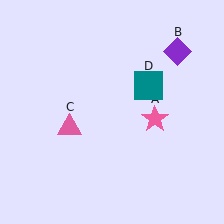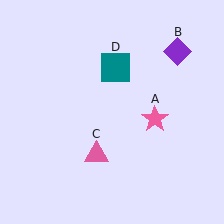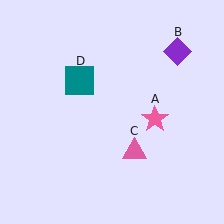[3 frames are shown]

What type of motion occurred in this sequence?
The pink triangle (object C), teal square (object D) rotated counterclockwise around the center of the scene.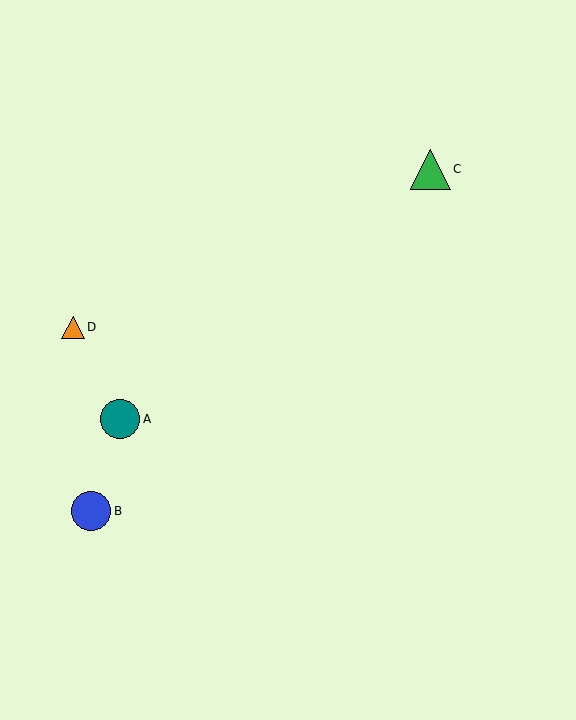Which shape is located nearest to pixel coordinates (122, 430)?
The teal circle (labeled A) at (120, 419) is nearest to that location.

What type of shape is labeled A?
Shape A is a teal circle.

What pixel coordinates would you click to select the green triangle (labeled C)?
Click at (430, 169) to select the green triangle C.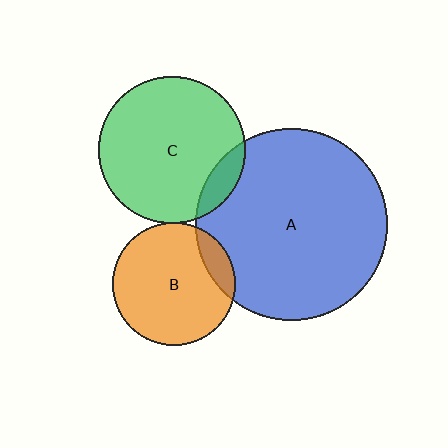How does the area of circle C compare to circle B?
Approximately 1.4 times.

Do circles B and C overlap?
Yes.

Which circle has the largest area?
Circle A (blue).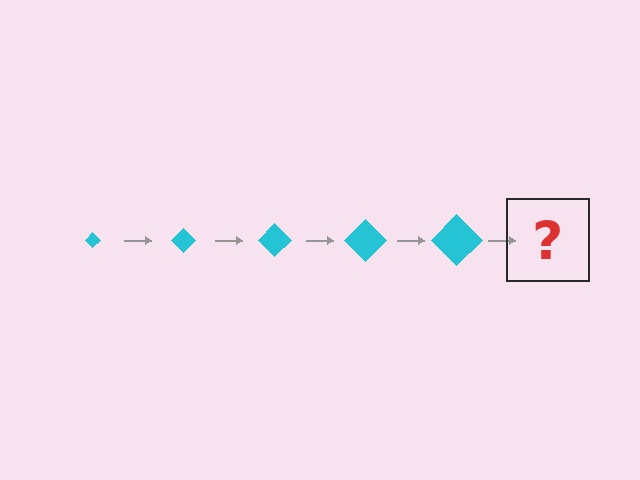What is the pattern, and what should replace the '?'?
The pattern is that the diamond gets progressively larger each step. The '?' should be a cyan diamond, larger than the previous one.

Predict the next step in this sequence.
The next step is a cyan diamond, larger than the previous one.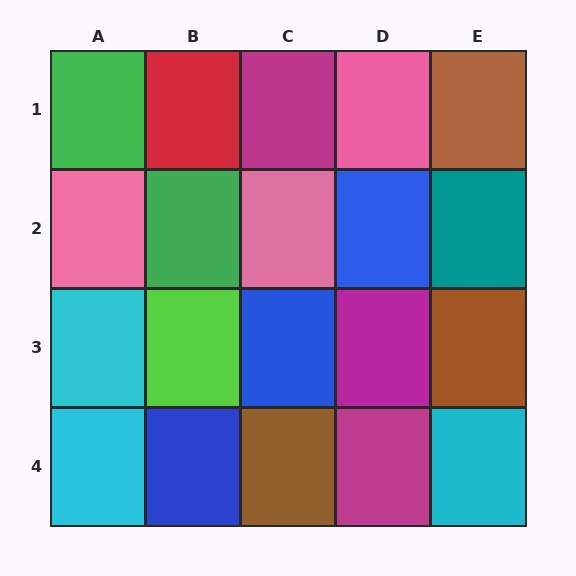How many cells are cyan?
3 cells are cyan.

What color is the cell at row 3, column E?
Brown.